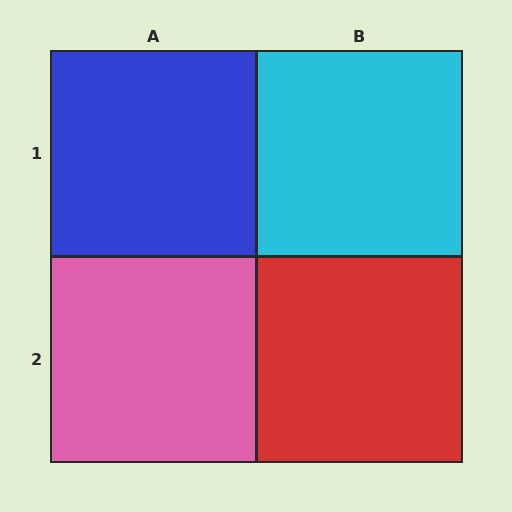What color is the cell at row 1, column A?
Blue.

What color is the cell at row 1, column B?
Cyan.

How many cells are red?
1 cell is red.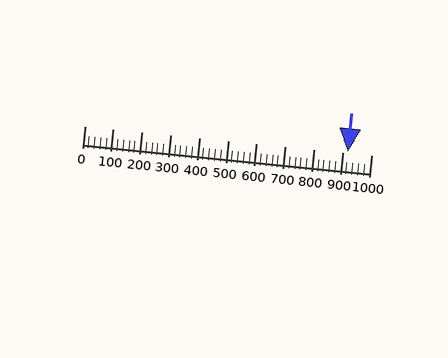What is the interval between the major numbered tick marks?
The major tick marks are spaced 100 units apart.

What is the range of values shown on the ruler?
The ruler shows values from 0 to 1000.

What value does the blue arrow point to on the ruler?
The blue arrow points to approximately 920.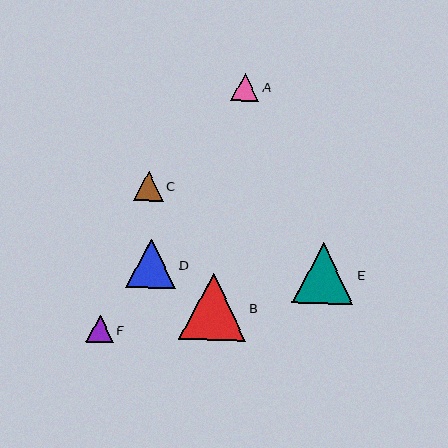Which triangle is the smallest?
Triangle F is the smallest with a size of approximately 28 pixels.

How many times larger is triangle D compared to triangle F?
Triangle D is approximately 1.8 times the size of triangle F.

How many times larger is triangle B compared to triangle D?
Triangle B is approximately 1.3 times the size of triangle D.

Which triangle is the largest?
Triangle B is the largest with a size of approximately 66 pixels.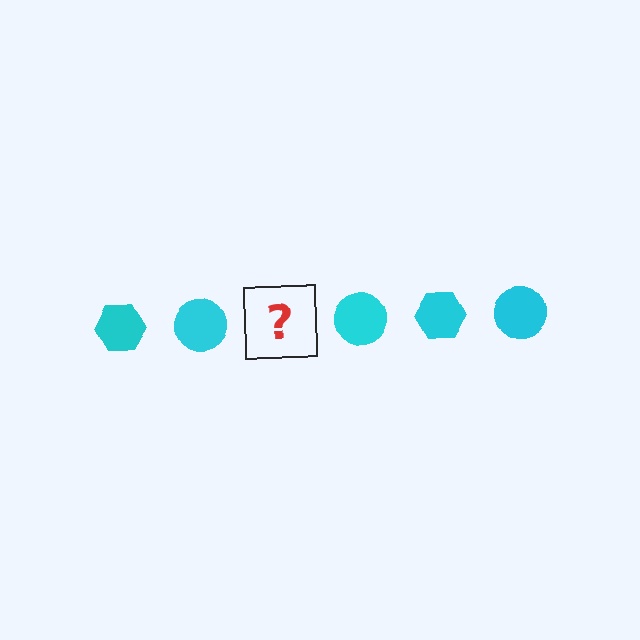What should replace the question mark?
The question mark should be replaced with a cyan hexagon.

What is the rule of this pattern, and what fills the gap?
The rule is that the pattern cycles through hexagon, circle shapes in cyan. The gap should be filled with a cyan hexagon.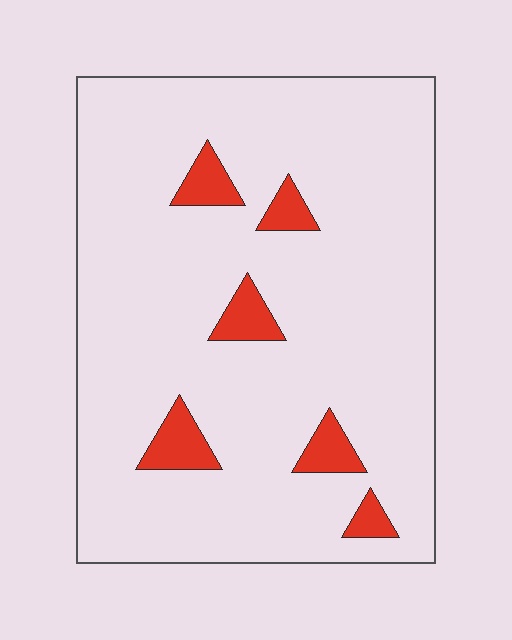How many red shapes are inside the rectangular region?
6.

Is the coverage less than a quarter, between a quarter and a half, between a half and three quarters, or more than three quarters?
Less than a quarter.